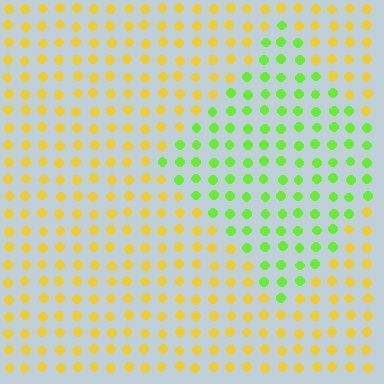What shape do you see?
I see a diamond.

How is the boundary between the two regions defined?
The boundary is defined purely by a slight shift in hue (about 53 degrees). Spacing, size, and orientation are identical on both sides.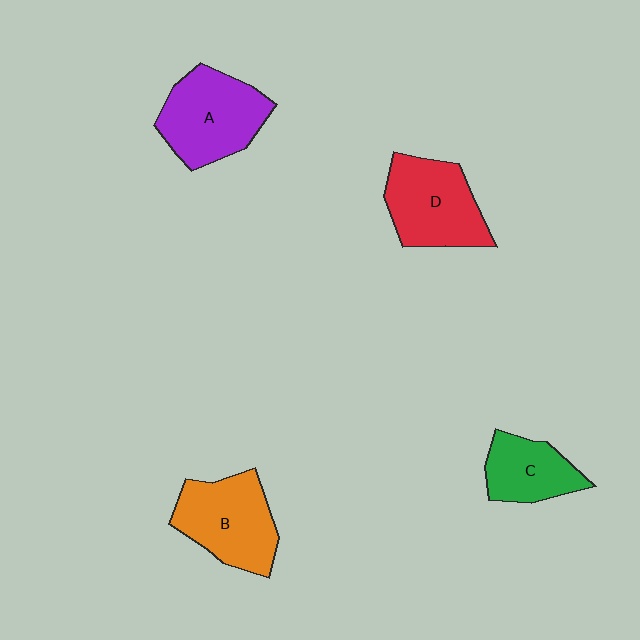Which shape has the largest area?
Shape A (purple).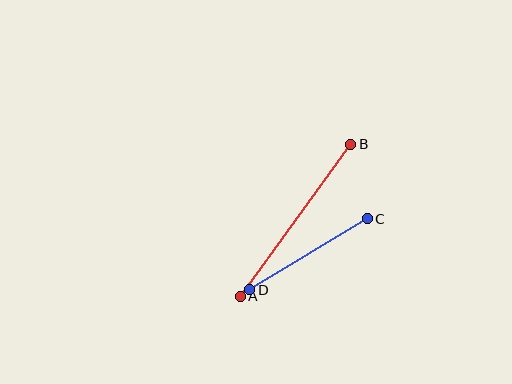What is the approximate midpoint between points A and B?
The midpoint is at approximately (296, 220) pixels.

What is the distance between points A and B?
The distance is approximately 188 pixels.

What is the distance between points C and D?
The distance is approximately 137 pixels.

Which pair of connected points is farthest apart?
Points A and B are farthest apart.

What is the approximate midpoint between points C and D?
The midpoint is at approximately (309, 254) pixels.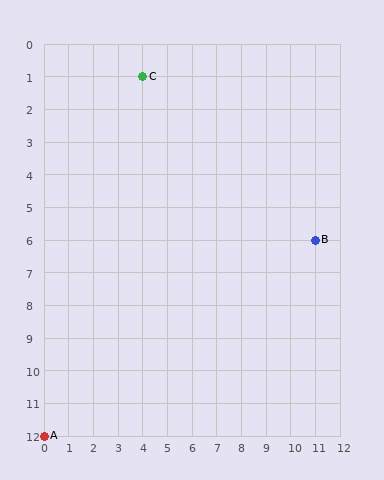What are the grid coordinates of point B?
Point B is at grid coordinates (11, 6).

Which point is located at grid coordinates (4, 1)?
Point C is at (4, 1).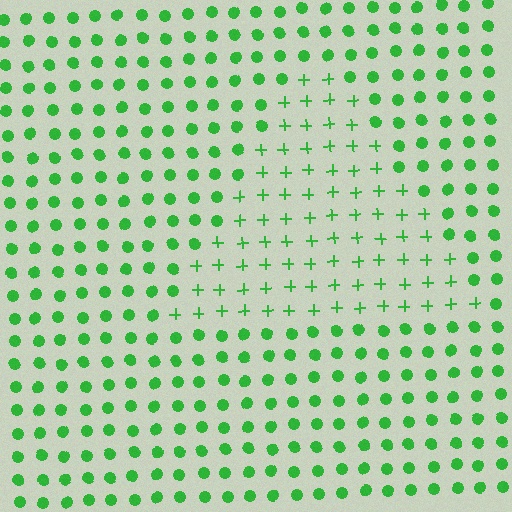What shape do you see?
I see a triangle.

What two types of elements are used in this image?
The image uses plus signs inside the triangle region and circles outside it.